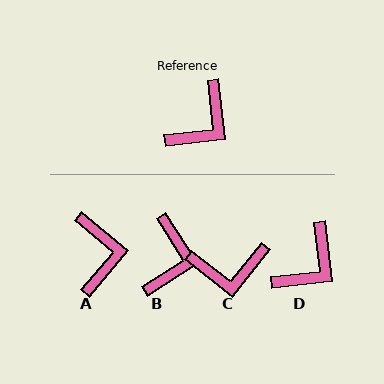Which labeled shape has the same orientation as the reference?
D.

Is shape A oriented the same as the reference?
No, it is off by about 44 degrees.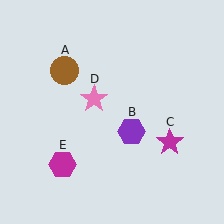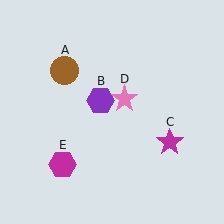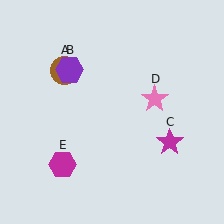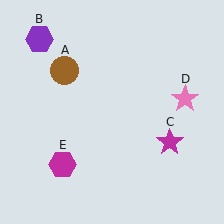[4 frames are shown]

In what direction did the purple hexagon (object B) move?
The purple hexagon (object B) moved up and to the left.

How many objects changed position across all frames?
2 objects changed position: purple hexagon (object B), pink star (object D).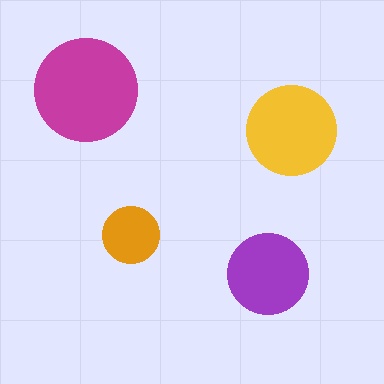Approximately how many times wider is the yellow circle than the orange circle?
About 1.5 times wider.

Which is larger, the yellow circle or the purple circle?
The yellow one.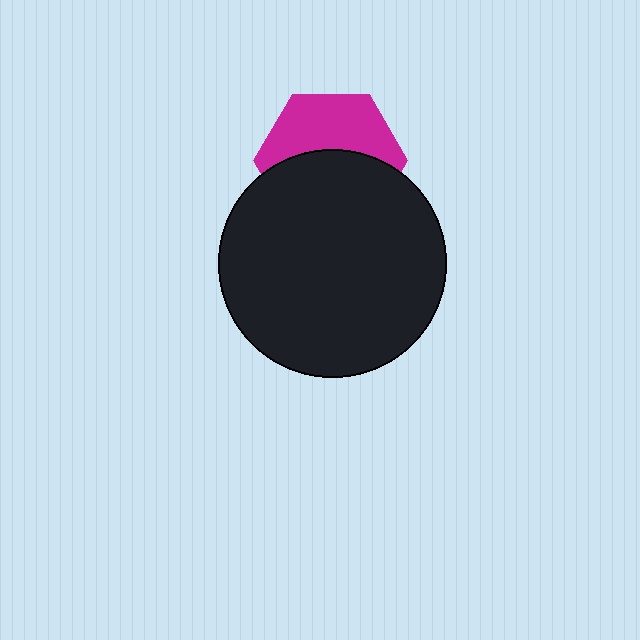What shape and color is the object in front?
The object in front is a black circle.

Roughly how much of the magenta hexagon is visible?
About half of it is visible (roughly 47%).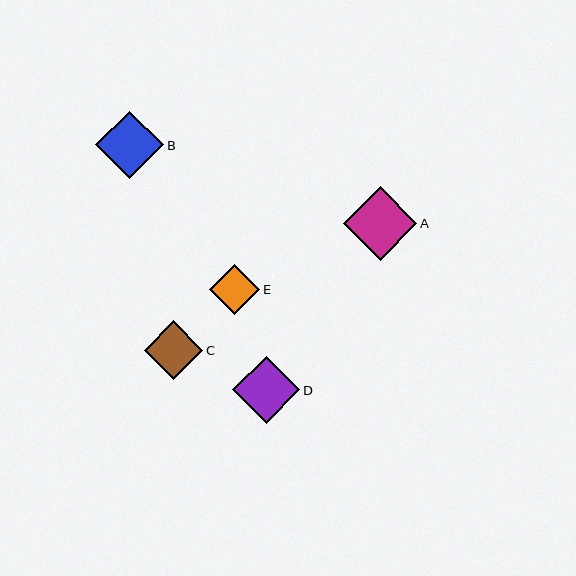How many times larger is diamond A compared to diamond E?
Diamond A is approximately 1.5 times the size of diamond E.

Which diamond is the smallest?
Diamond E is the smallest with a size of approximately 50 pixels.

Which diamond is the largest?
Diamond A is the largest with a size of approximately 73 pixels.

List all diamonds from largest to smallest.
From largest to smallest: A, B, D, C, E.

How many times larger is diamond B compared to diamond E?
Diamond B is approximately 1.4 times the size of diamond E.